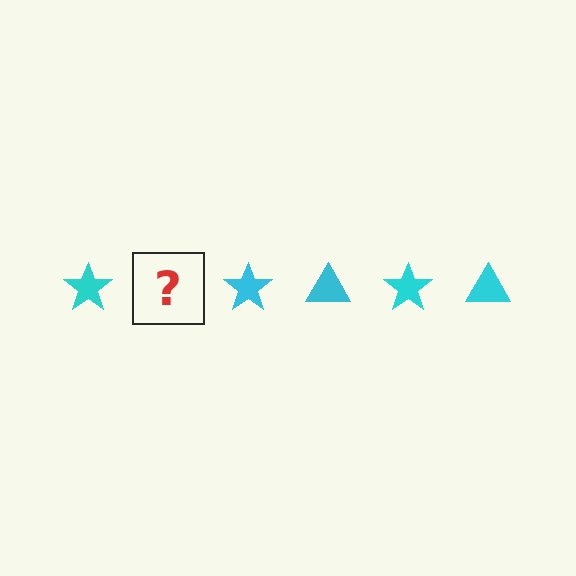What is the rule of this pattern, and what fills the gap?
The rule is that the pattern cycles through star, triangle shapes in cyan. The gap should be filled with a cyan triangle.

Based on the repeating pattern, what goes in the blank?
The blank should be a cyan triangle.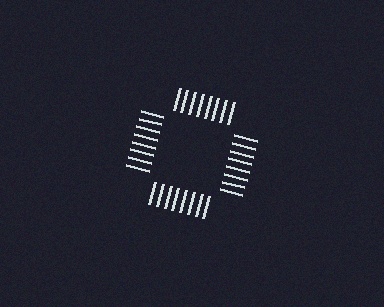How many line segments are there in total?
32 — 8 along each of the 4 edges.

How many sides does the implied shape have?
4 sides — the line-ends trace a square.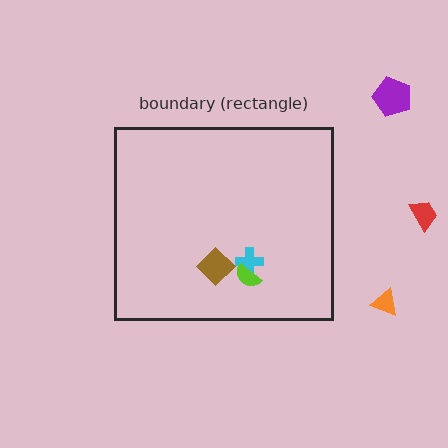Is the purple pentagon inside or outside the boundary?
Outside.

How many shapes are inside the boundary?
3 inside, 3 outside.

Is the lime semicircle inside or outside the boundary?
Inside.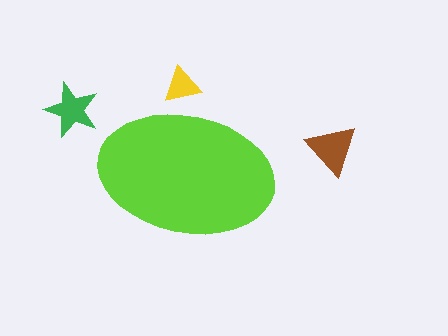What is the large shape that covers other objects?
A lime ellipse.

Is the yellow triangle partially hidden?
Yes, the yellow triangle is partially hidden behind the lime ellipse.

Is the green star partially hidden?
No, the green star is fully visible.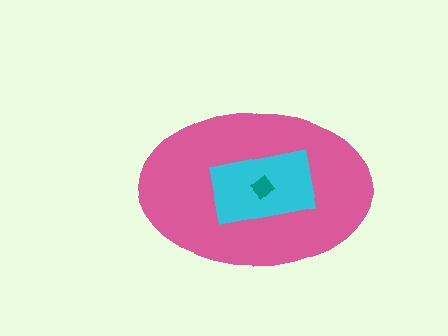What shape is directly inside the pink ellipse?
The cyan rectangle.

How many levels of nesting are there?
3.